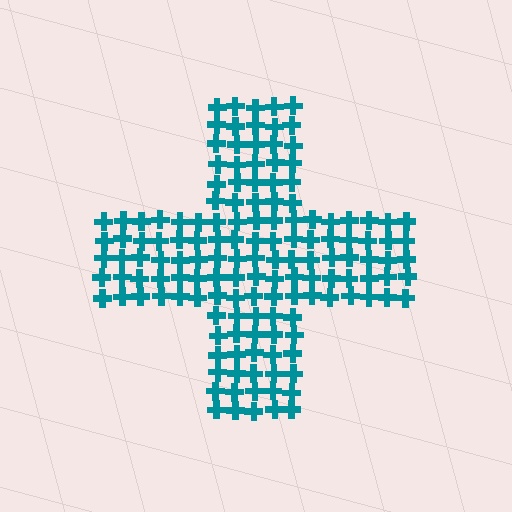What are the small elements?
The small elements are crosses.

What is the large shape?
The large shape is a cross.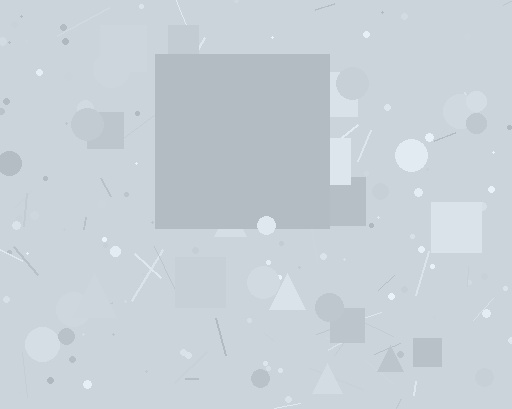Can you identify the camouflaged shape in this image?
The camouflaged shape is a square.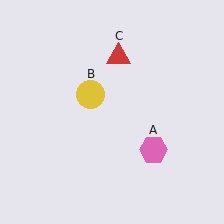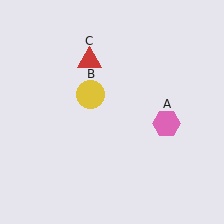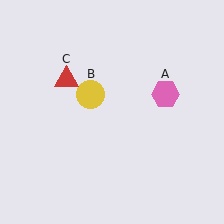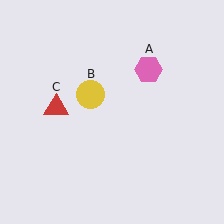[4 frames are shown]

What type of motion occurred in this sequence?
The pink hexagon (object A), red triangle (object C) rotated counterclockwise around the center of the scene.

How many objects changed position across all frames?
2 objects changed position: pink hexagon (object A), red triangle (object C).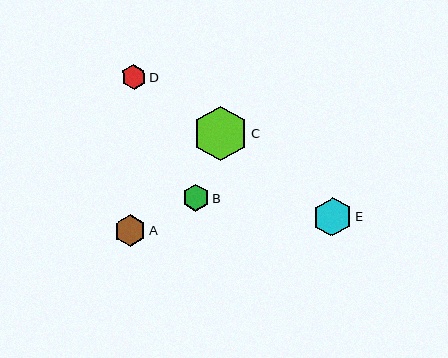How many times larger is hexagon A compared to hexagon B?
Hexagon A is approximately 1.2 times the size of hexagon B.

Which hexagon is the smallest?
Hexagon D is the smallest with a size of approximately 24 pixels.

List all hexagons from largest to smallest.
From largest to smallest: C, E, A, B, D.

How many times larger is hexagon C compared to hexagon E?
Hexagon C is approximately 1.4 times the size of hexagon E.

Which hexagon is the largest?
Hexagon C is the largest with a size of approximately 55 pixels.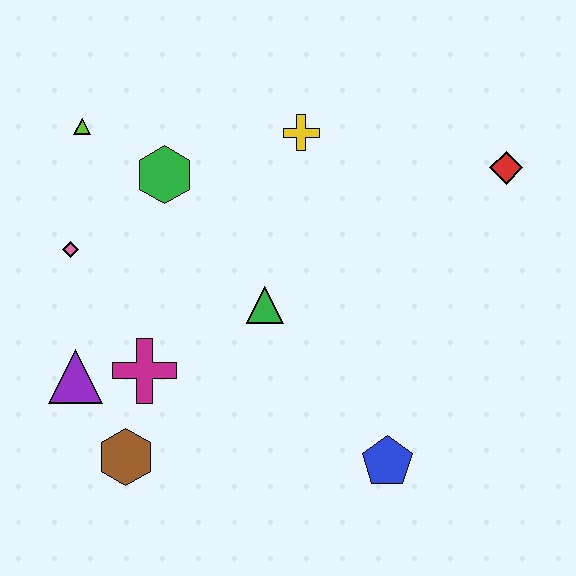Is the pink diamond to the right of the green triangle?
No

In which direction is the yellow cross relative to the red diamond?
The yellow cross is to the left of the red diamond.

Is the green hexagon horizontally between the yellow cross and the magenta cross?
Yes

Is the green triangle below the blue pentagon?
No